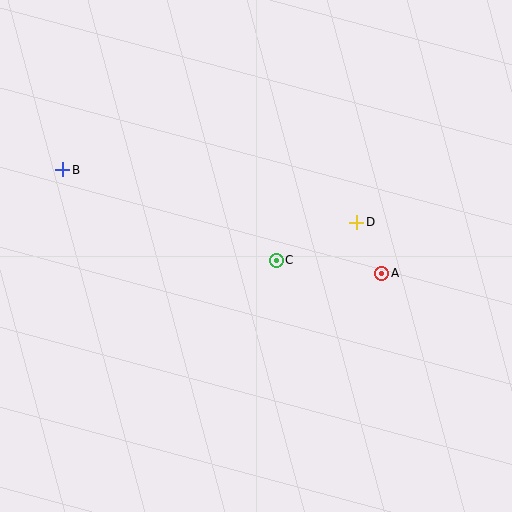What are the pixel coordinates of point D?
Point D is at (356, 222).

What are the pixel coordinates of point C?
Point C is at (276, 260).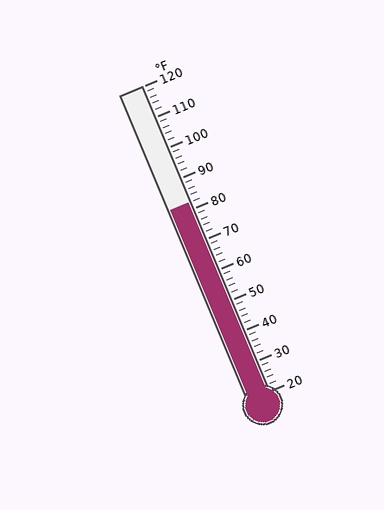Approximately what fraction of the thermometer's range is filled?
The thermometer is filled to approximately 60% of its range.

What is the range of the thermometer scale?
The thermometer scale ranges from 20°F to 120°F.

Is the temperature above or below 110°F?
The temperature is below 110°F.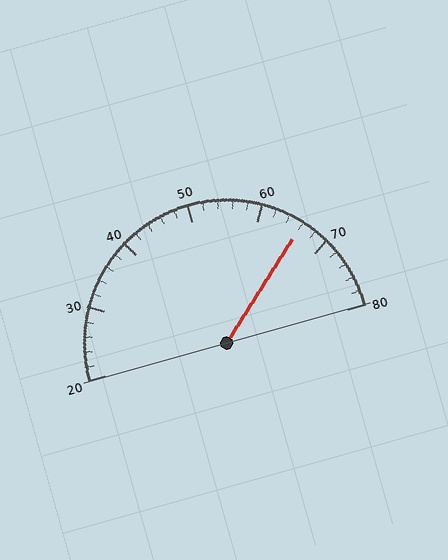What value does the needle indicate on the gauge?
The needle indicates approximately 66.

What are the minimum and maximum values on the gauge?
The gauge ranges from 20 to 80.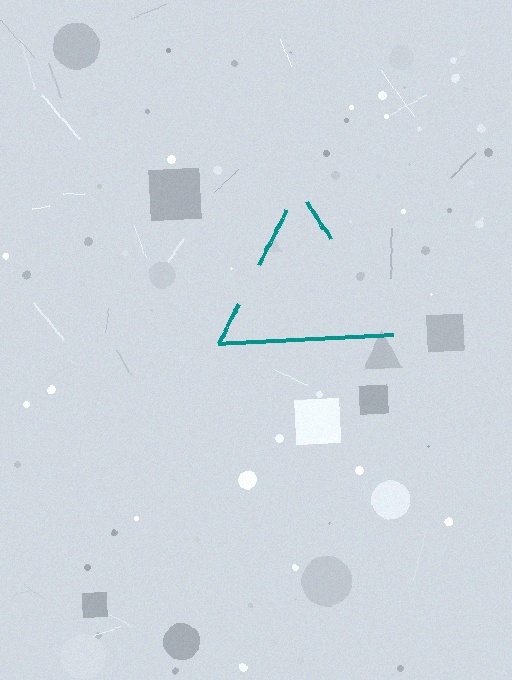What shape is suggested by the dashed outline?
The dashed outline suggests a triangle.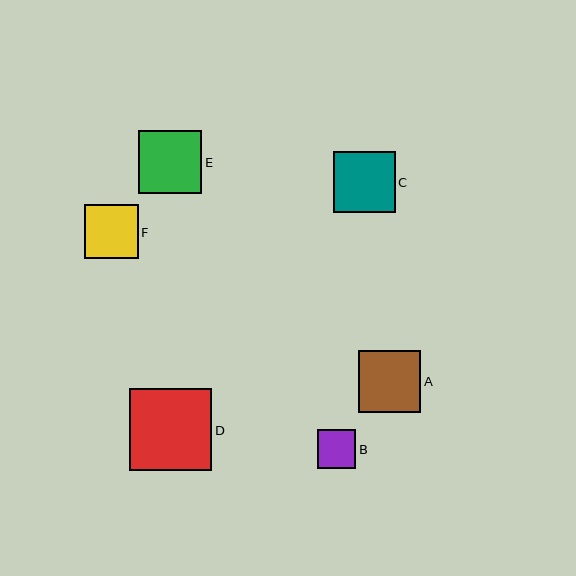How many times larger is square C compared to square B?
Square C is approximately 1.6 times the size of square B.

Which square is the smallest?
Square B is the smallest with a size of approximately 39 pixels.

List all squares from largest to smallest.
From largest to smallest: D, E, A, C, F, B.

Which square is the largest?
Square D is the largest with a size of approximately 82 pixels.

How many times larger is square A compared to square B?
Square A is approximately 1.6 times the size of square B.